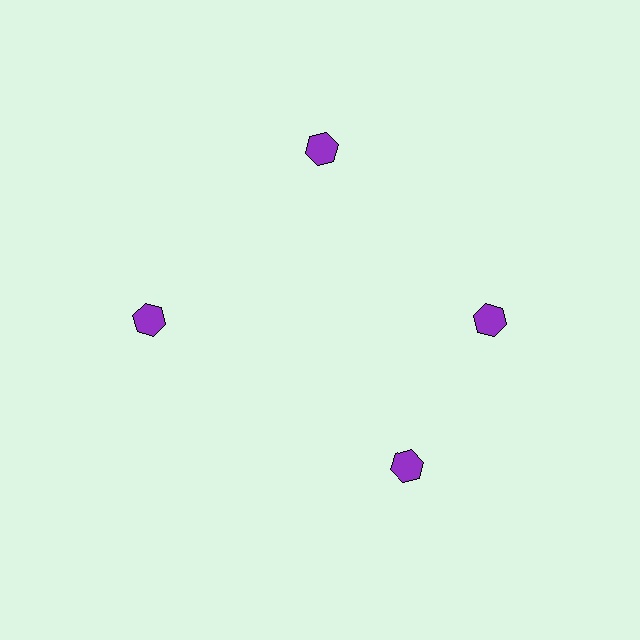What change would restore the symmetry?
The symmetry would be restored by rotating it back into even spacing with its neighbors so that all 4 hexagons sit at equal angles and equal distance from the center.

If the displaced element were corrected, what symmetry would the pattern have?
It would have 4-fold rotational symmetry — the pattern would map onto itself every 90 degrees.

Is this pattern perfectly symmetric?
No. The 4 purple hexagons are arranged in a ring, but one element near the 6 o'clock position is rotated out of alignment along the ring, breaking the 4-fold rotational symmetry.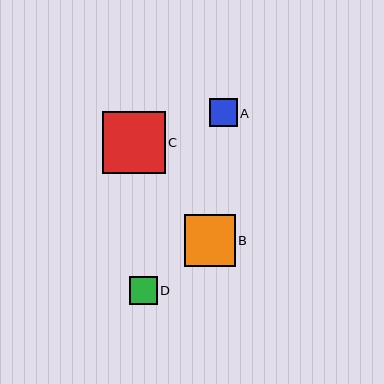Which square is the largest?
Square C is the largest with a size of approximately 63 pixels.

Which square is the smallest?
Square A is the smallest with a size of approximately 28 pixels.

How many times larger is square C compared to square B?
Square C is approximately 1.2 times the size of square B.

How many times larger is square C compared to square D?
Square C is approximately 2.2 times the size of square D.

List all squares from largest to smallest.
From largest to smallest: C, B, D, A.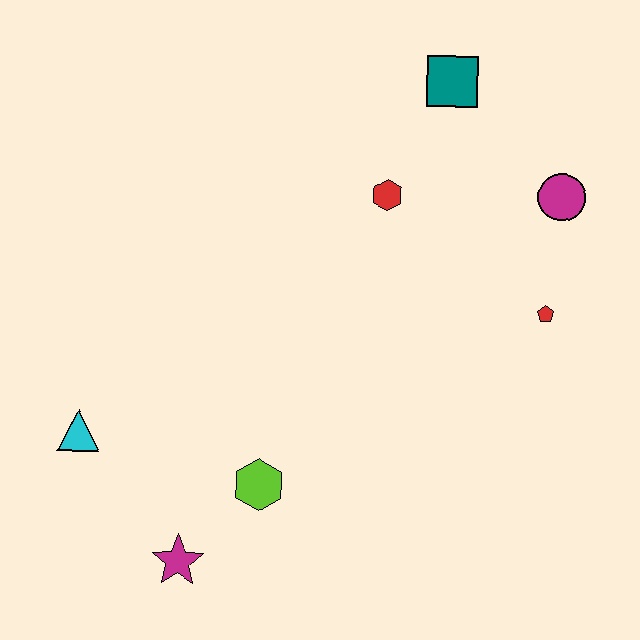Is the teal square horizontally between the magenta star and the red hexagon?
No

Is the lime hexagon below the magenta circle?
Yes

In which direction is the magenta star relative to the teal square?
The magenta star is below the teal square.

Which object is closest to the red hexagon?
The teal square is closest to the red hexagon.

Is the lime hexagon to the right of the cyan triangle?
Yes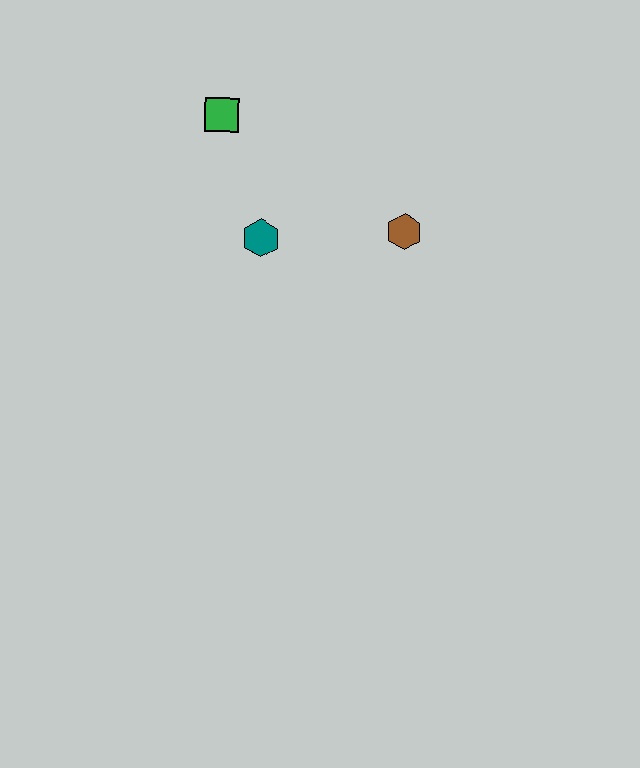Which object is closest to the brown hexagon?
The teal hexagon is closest to the brown hexagon.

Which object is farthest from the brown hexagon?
The green square is farthest from the brown hexagon.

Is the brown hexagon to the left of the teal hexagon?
No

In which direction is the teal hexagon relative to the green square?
The teal hexagon is below the green square.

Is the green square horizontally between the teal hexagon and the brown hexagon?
No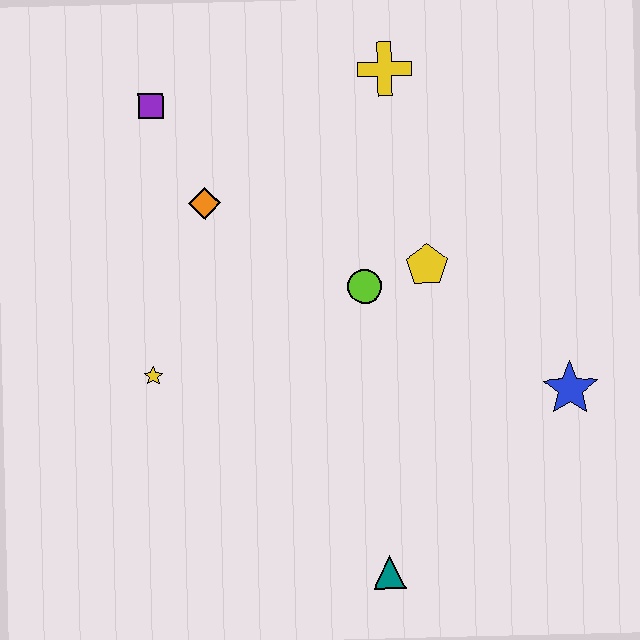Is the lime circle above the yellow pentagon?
No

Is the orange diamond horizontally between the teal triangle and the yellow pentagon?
No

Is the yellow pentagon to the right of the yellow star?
Yes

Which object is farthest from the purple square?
The teal triangle is farthest from the purple square.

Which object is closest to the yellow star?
The orange diamond is closest to the yellow star.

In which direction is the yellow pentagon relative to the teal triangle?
The yellow pentagon is above the teal triangle.